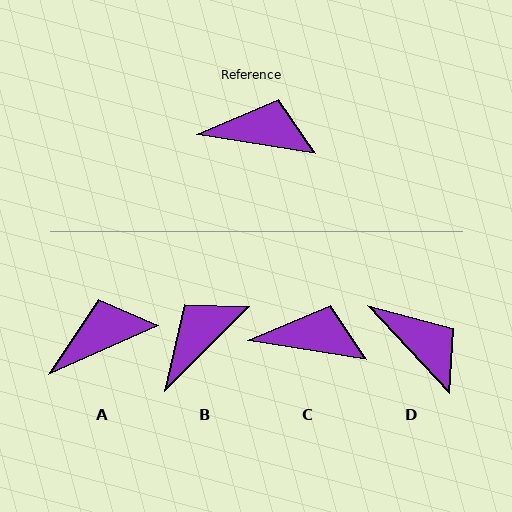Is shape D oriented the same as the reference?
No, it is off by about 38 degrees.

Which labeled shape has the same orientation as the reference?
C.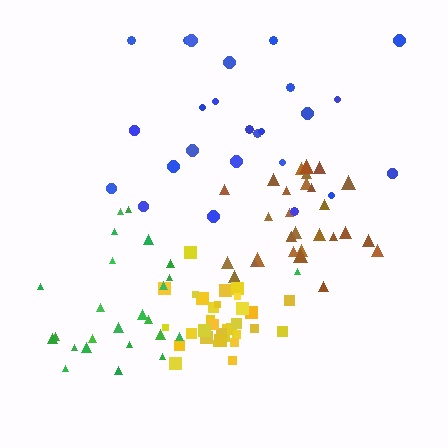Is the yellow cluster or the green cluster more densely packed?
Yellow.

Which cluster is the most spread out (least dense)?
Green.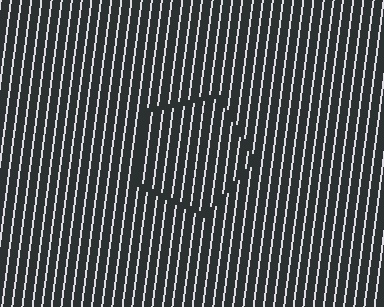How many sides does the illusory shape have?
5 sides — the line-ends trace a pentagon.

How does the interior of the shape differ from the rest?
The interior of the shape contains the same grating, shifted by half a period — the contour is defined by the phase discontinuity where line-ends from the inner and outer gratings abut.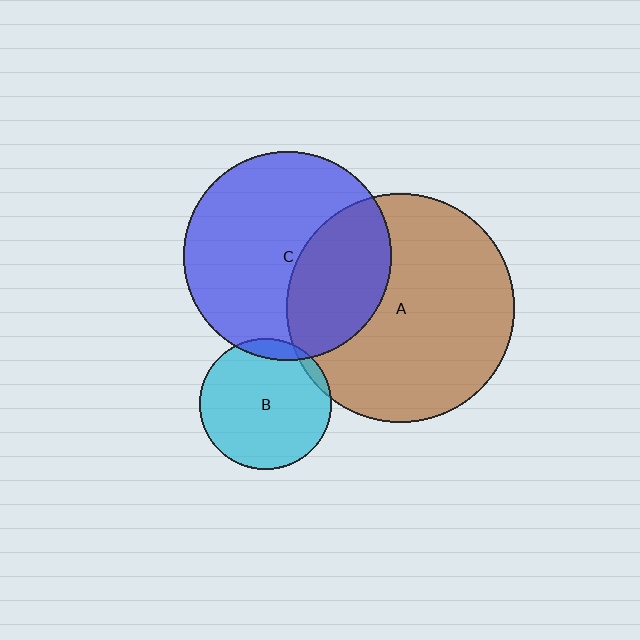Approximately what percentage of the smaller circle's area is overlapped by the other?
Approximately 10%.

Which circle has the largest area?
Circle A (brown).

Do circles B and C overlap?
Yes.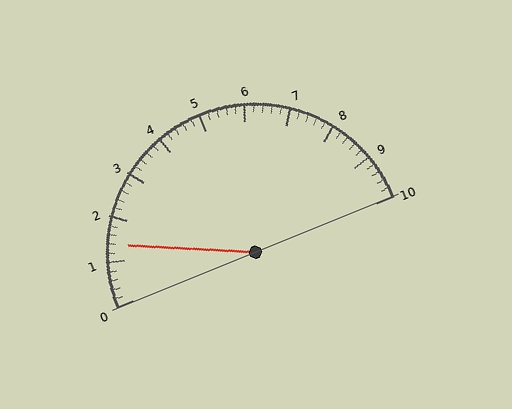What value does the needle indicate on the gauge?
The needle indicates approximately 1.4.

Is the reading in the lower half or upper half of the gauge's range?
The reading is in the lower half of the range (0 to 10).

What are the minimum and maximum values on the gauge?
The gauge ranges from 0 to 10.